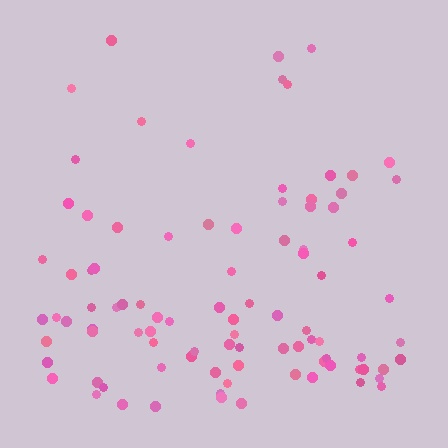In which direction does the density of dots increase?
From top to bottom, with the bottom side densest.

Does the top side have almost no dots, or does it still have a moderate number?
Still a moderate number, just noticeably fewer than the bottom.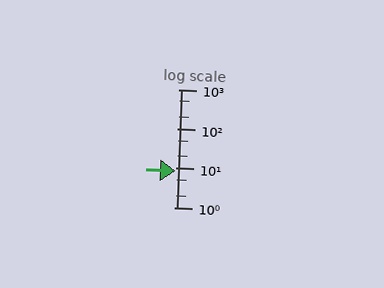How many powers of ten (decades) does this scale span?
The scale spans 3 decades, from 1 to 1000.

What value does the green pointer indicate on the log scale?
The pointer indicates approximately 8.4.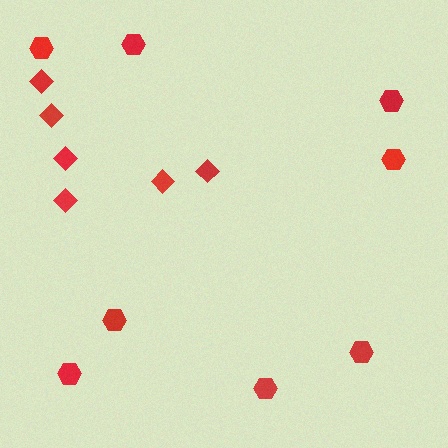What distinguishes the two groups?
There are 2 groups: one group of diamonds (6) and one group of hexagons (8).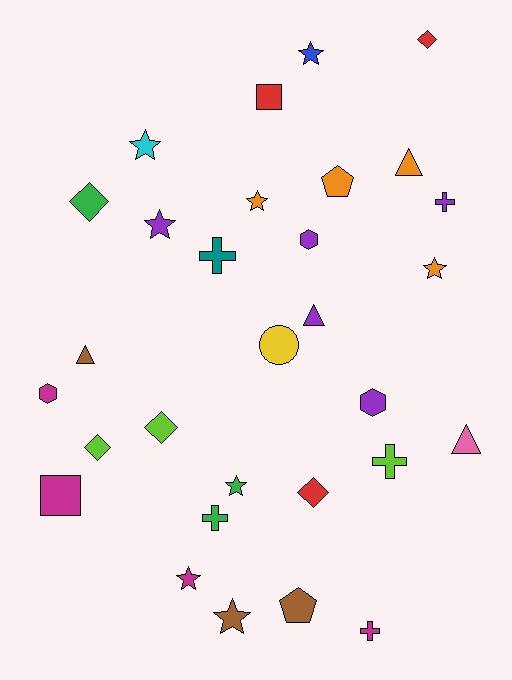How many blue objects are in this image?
There is 1 blue object.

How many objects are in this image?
There are 30 objects.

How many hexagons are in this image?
There are 3 hexagons.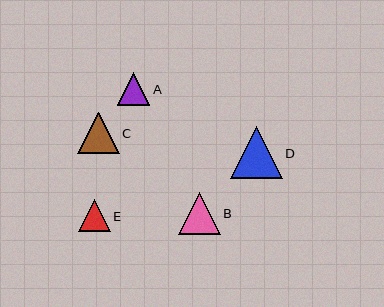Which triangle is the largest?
Triangle D is the largest with a size of approximately 52 pixels.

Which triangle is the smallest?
Triangle E is the smallest with a size of approximately 32 pixels.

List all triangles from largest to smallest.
From largest to smallest: D, C, B, A, E.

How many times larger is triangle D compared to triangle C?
Triangle D is approximately 1.2 times the size of triangle C.